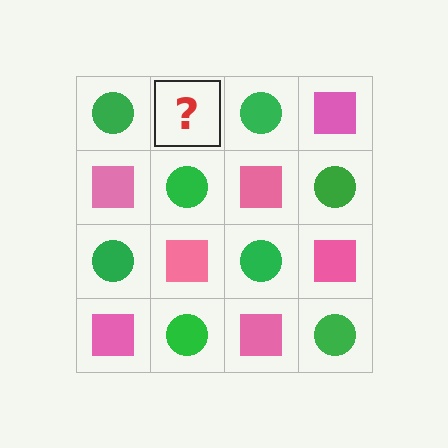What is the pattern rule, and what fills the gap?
The rule is that it alternates green circle and pink square in a checkerboard pattern. The gap should be filled with a pink square.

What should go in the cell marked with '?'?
The missing cell should contain a pink square.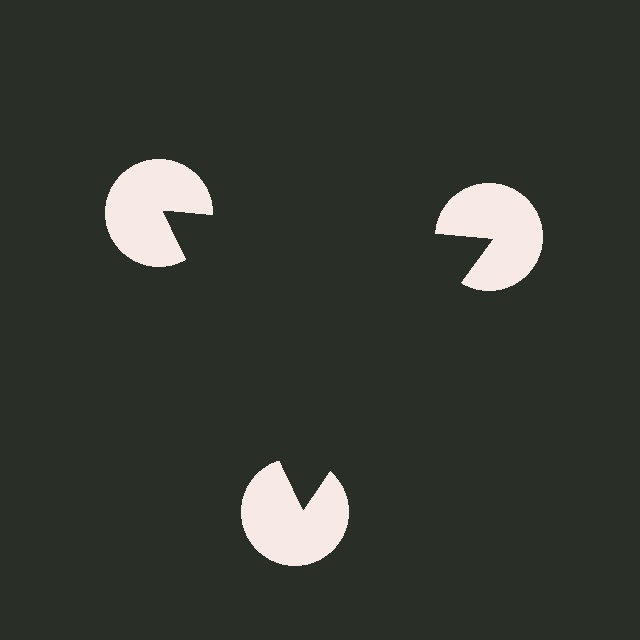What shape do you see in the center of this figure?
An illusory triangle — its edges are inferred from the aligned wedge cuts in the pac-man discs, not physically drawn.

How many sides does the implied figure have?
3 sides.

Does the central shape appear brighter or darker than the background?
It typically appears slightly darker than the background, even though no actual brightness change is drawn.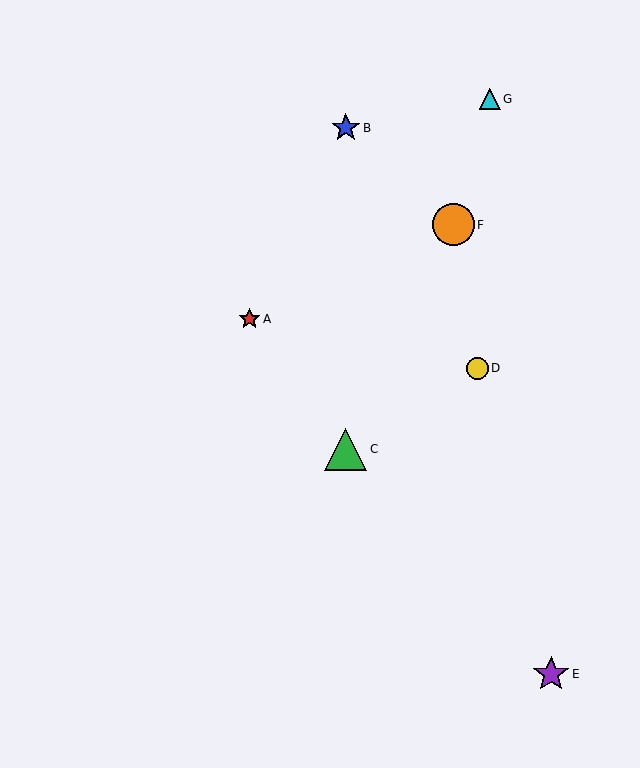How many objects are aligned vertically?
2 objects (B, C) are aligned vertically.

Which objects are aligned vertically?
Objects B, C are aligned vertically.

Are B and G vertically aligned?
No, B is at x≈346 and G is at x≈490.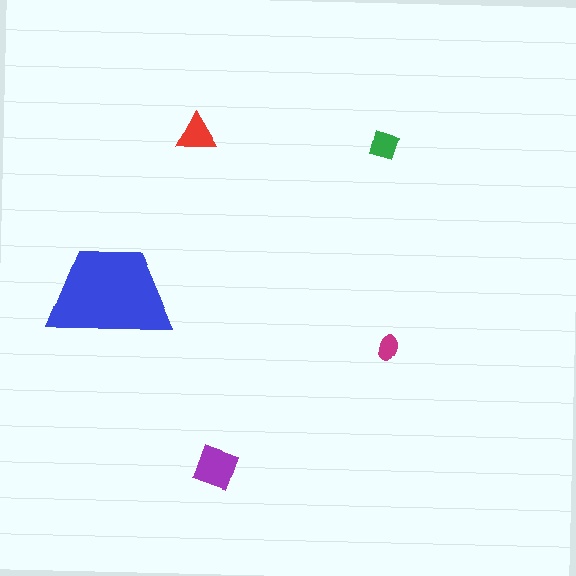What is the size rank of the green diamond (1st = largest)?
4th.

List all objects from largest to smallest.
The blue trapezoid, the purple square, the red triangle, the green diamond, the magenta ellipse.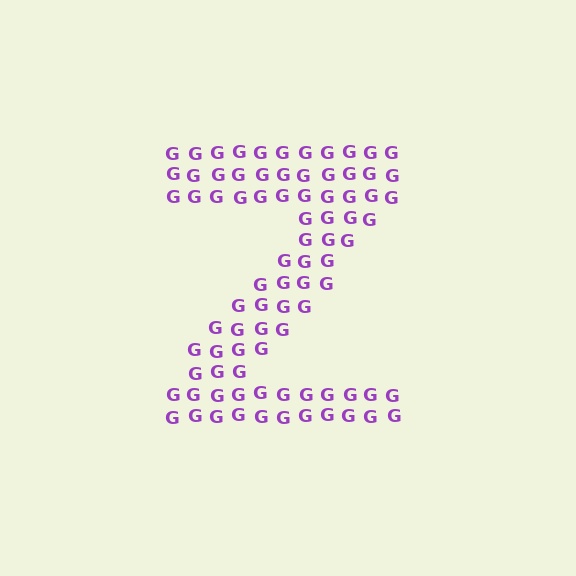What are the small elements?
The small elements are letter G's.